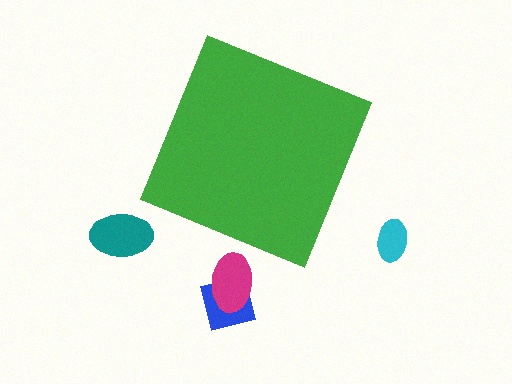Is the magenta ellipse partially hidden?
No, the magenta ellipse is fully visible.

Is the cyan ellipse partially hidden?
No, the cyan ellipse is fully visible.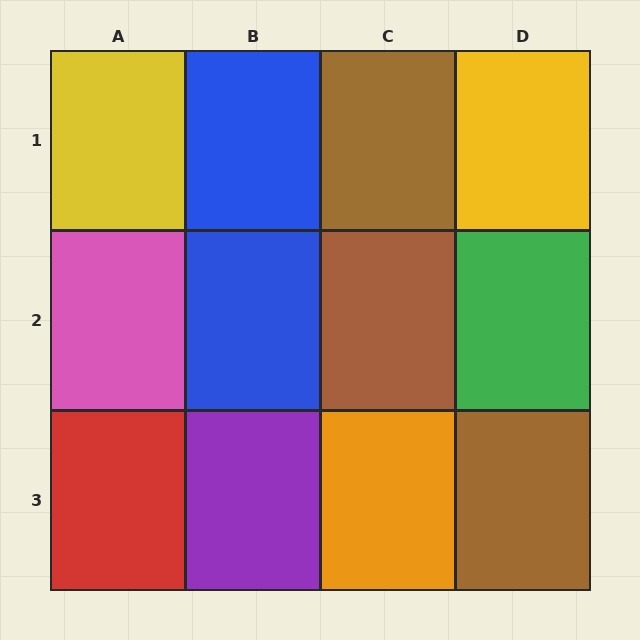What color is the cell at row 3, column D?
Brown.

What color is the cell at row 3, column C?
Orange.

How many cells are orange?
1 cell is orange.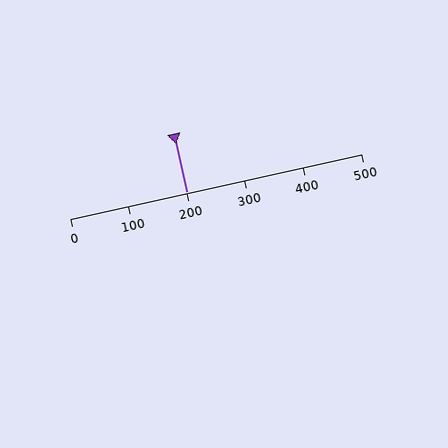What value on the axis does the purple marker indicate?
The marker indicates approximately 200.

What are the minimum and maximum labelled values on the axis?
The axis runs from 0 to 500.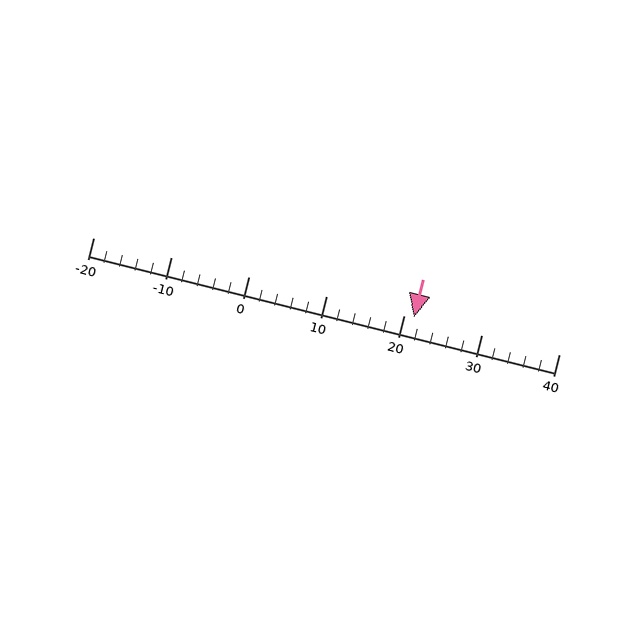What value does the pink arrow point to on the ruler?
The pink arrow points to approximately 21.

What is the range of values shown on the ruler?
The ruler shows values from -20 to 40.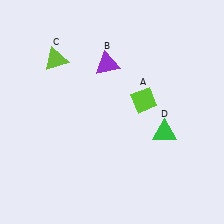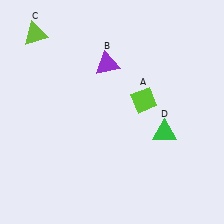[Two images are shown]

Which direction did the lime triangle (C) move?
The lime triangle (C) moved up.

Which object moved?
The lime triangle (C) moved up.